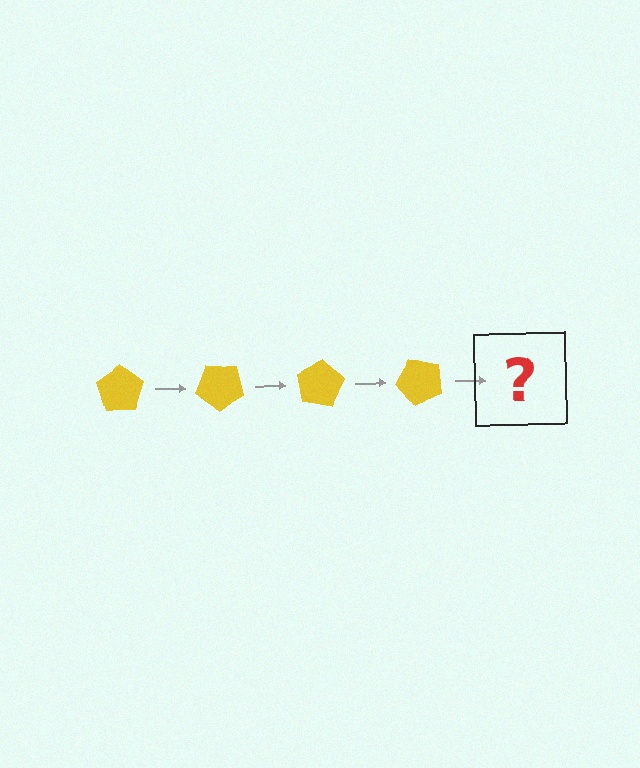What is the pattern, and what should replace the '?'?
The pattern is that the pentagon rotates 40 degrees each step. The '?' should be a yellow pentagon rotated 160 degrees.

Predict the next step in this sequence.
The next step is a yellow pentagon rotated 160 degrees.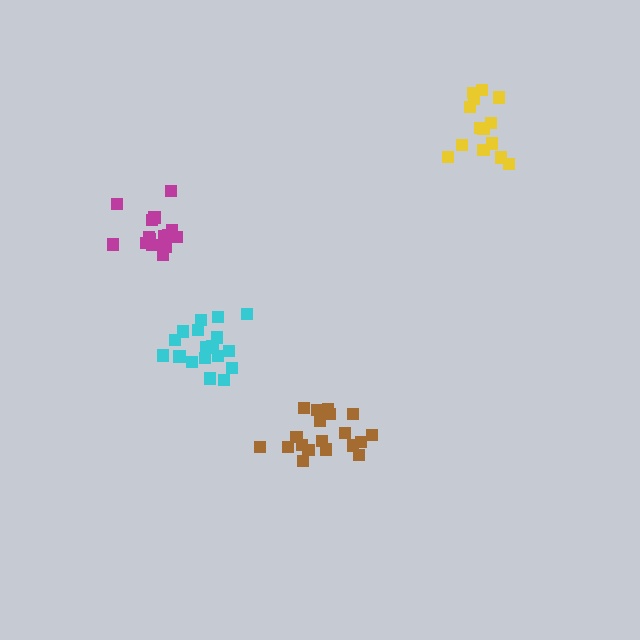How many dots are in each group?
Group 1: 19 dots, Group 2: 20 dots, Group 3: 14 dots, Group 4: 17 dots (70 total).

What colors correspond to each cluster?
The clusters are colored: cyan, brown, yellow, magenta.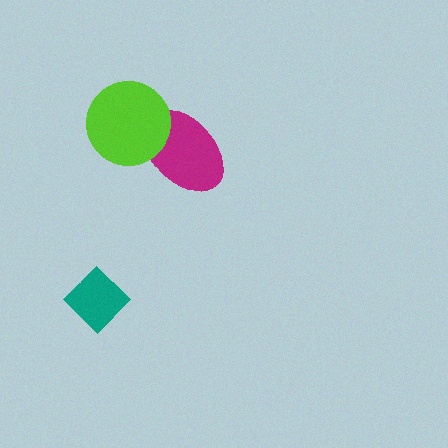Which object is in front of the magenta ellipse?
The lime circle is in front of the magenta ellipse.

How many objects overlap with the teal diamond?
0 objects overlap with the teal diamond.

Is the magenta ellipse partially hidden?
Yes, it is partially covered by another shape.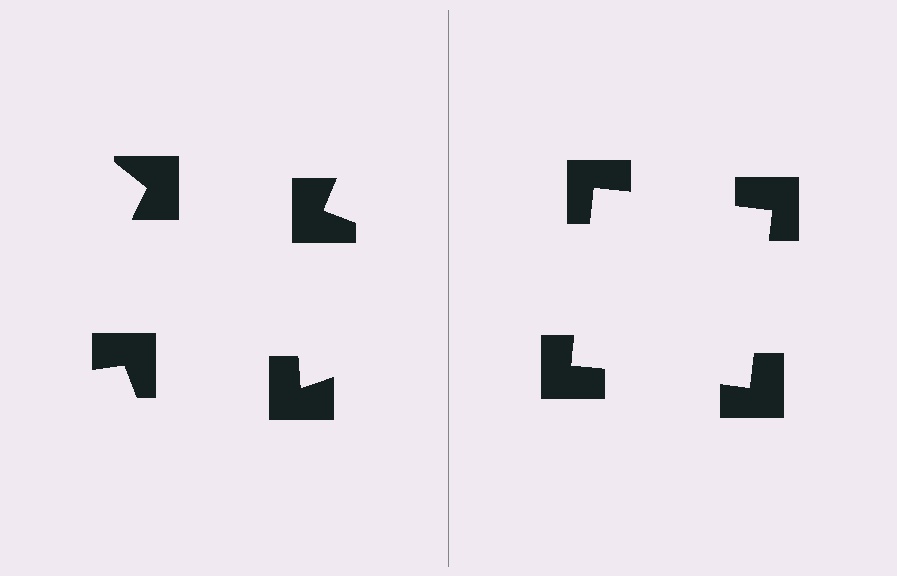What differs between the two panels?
The notched squares are positioned identically on both sides; only the wedge orientations differ. On the right they align to a square; on the left they are misaligned.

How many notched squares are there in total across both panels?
8 — 4 on each side.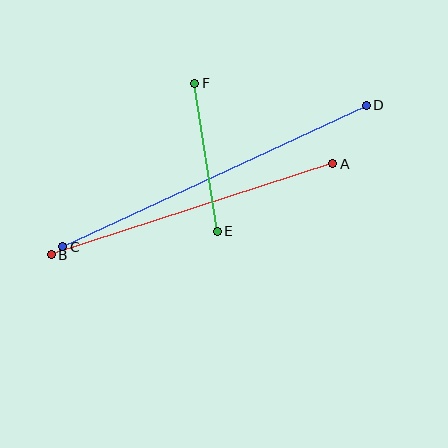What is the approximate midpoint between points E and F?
The midpoint is at approximately (206, 157) pixels.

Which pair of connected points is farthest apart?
Points C and D are farthest apart.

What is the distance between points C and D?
The distance is approximately 335 pixels.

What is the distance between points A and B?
The distance is approximately 296 pixels.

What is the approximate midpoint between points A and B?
The midpoint is at approximately (192, 209) pixels.